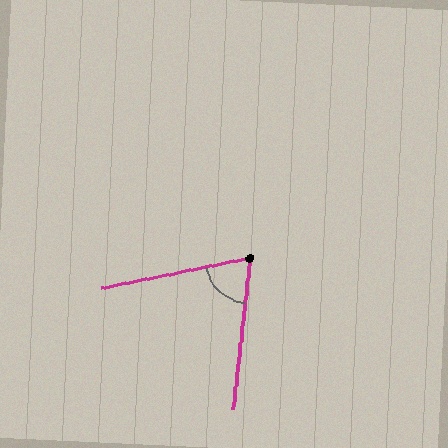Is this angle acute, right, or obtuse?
It is acute.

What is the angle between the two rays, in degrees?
Approximately 72 degrees.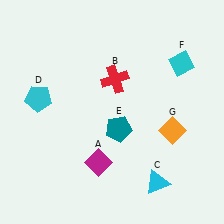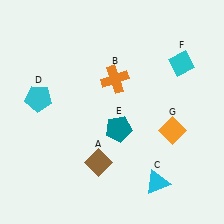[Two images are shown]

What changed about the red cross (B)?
In Image 1, B is red. In Image 2, it changed to orange.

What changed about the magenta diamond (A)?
In Image 1, A is magenta. In Image 2, it changed to brown.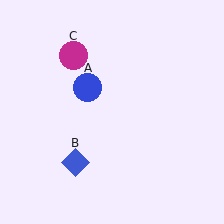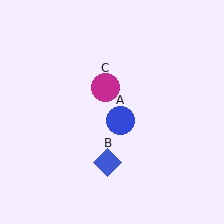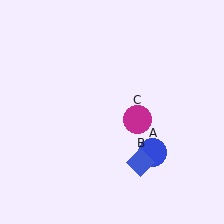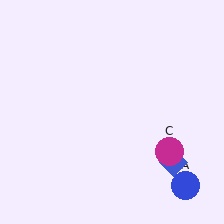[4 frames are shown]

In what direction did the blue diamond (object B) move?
The blue diamond (object B) moved right.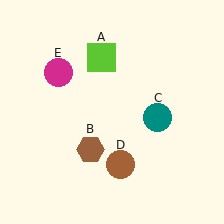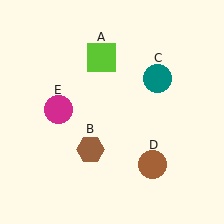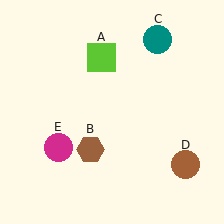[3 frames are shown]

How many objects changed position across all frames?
3 objects changed position: teal circle (object C), brown circle (object D), magenta circle (object E).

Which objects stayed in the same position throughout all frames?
Lime square (object A) and brown hexagon (object B) remained stationary.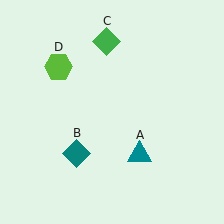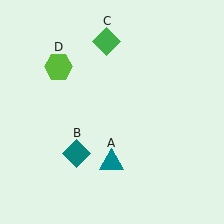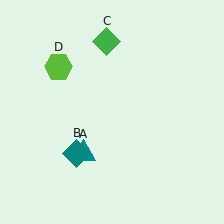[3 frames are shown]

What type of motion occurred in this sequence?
The teal triangle (object A) rotated clockwise around the center of the scene.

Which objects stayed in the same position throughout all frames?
Teal diamond (object B) and green diamond (object C) and lime hexagon (object D) remained stationary.